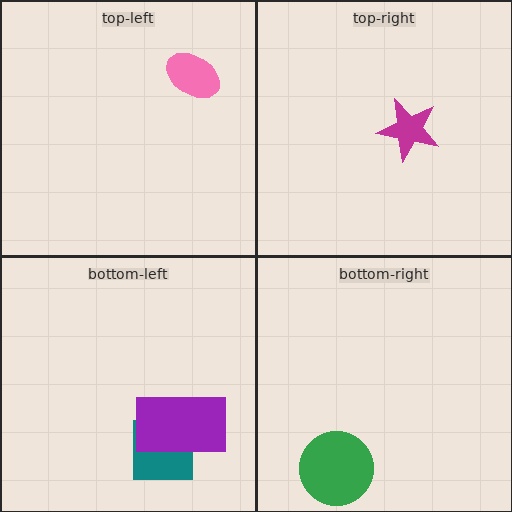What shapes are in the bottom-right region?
The green circle.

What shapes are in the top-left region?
The pink ellipse.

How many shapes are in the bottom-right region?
1.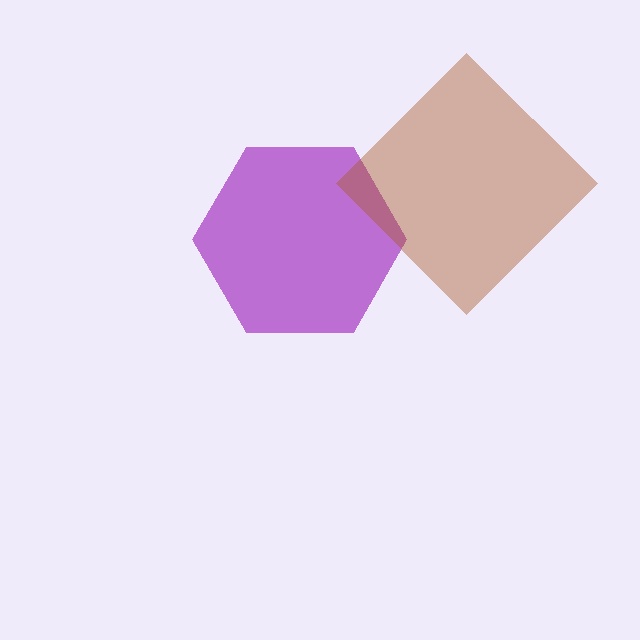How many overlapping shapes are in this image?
There are 2 overlapping shapes in the image.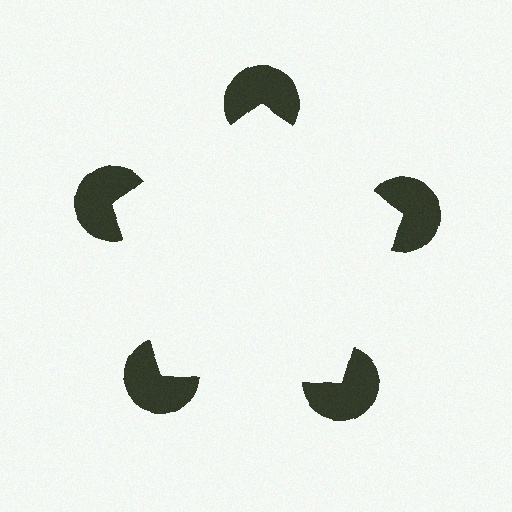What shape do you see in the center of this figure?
An illusory pentagon — its edges are inferred from the aligned wedge cuts in the pac-man discs, not physically drawn.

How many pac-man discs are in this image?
There are 5 — one at each vertex of the illusory pentagon.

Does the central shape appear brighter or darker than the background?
It typically appears slightly brighter than the background, even though no actual brightness change is drawn.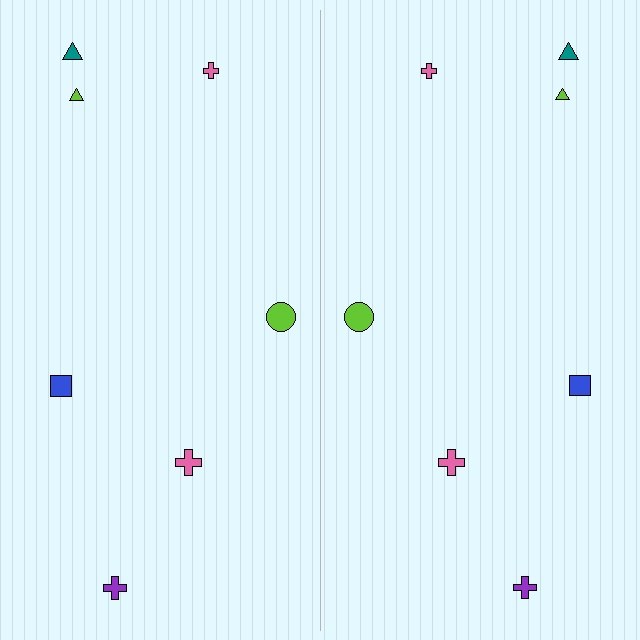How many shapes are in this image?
There are 14 shapes in this image.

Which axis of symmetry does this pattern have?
The pattern has a vertical axis of symmetry running through the center of the image.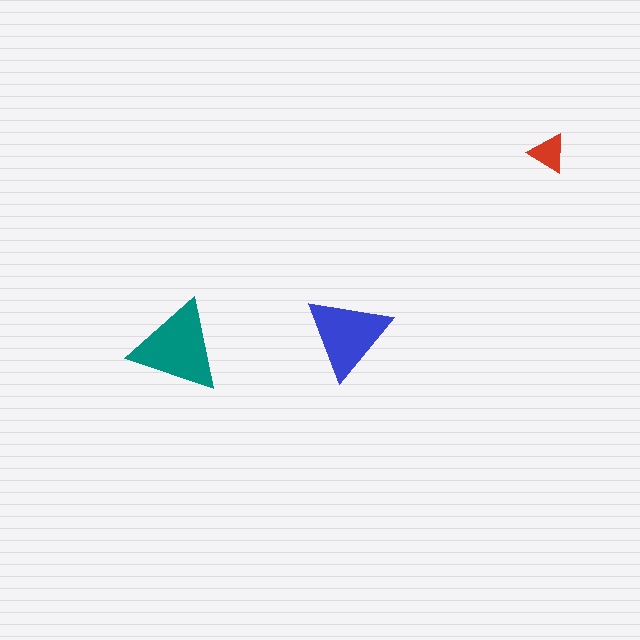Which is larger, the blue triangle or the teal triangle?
The teal one.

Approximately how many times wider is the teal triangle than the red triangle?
About 2.5 times wider.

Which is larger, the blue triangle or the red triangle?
The blue one.